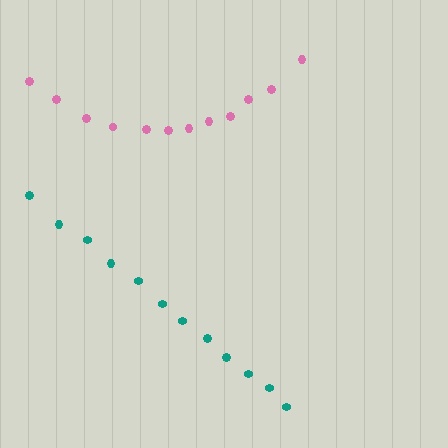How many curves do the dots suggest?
There are 2 distinct paths.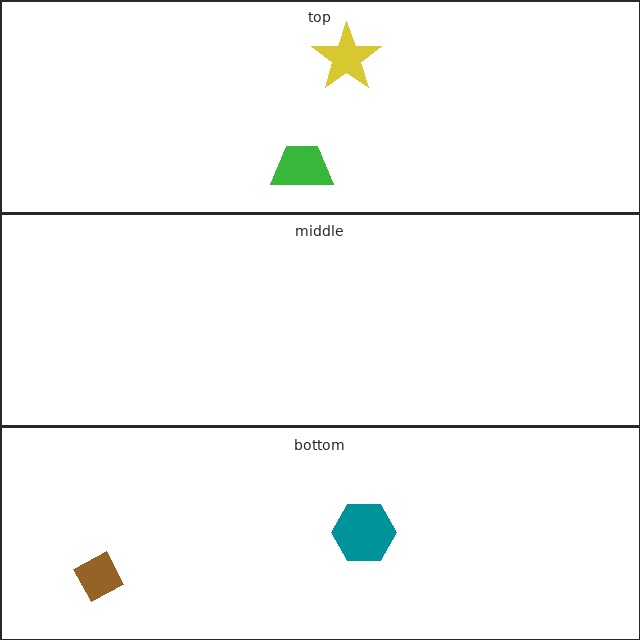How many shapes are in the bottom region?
2.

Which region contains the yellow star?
The top region.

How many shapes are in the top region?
2.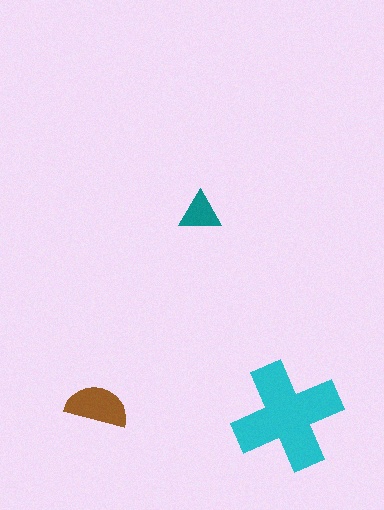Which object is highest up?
The teal triangle is topmost.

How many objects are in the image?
There are 3 objects in the image.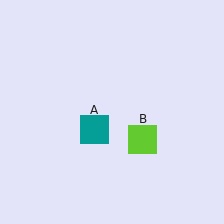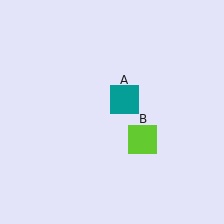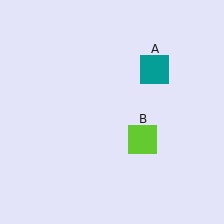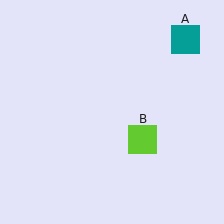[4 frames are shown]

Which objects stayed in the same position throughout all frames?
Lime square (object B) remained stationary.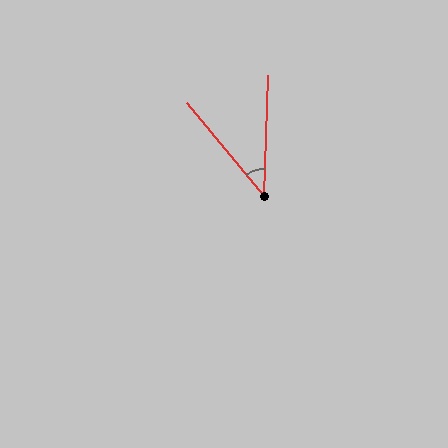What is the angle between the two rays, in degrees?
Approximately 41 degrees.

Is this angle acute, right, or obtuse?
It is acute.